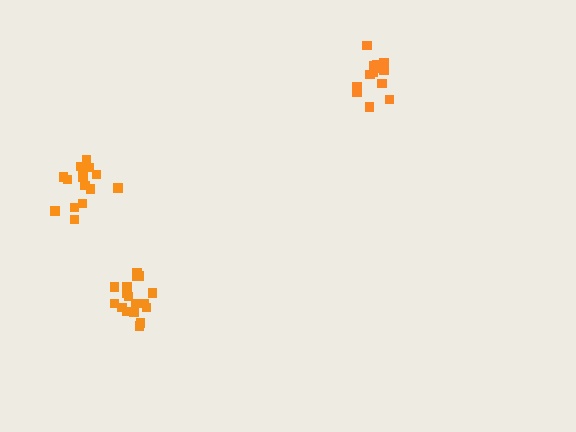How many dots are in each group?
Group 1: 16 dots, Group 2: 15 dots, Group 3: 17 dots (48 total).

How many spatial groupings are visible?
There are 3 spatial groupings.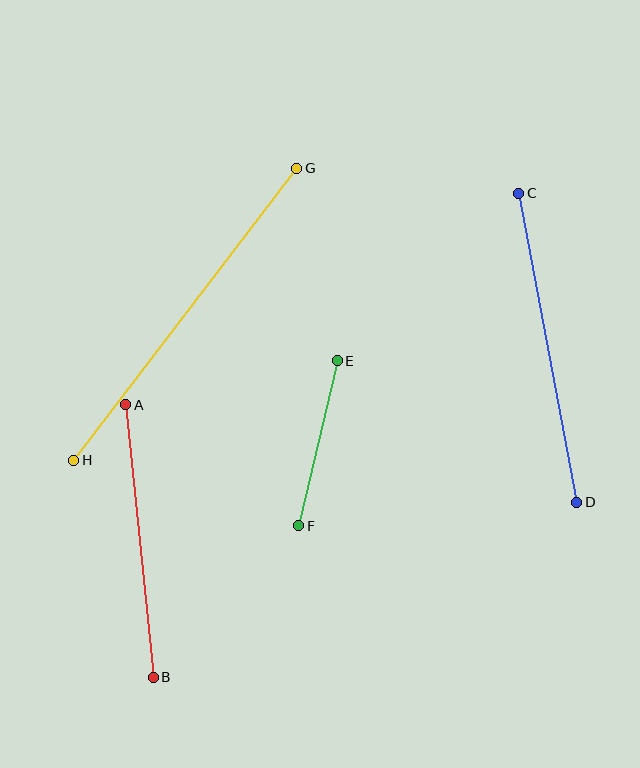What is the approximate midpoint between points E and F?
The midpoint is at approximately (318, 443) pixels.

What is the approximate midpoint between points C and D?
The midpoint is at approximately (548, 348) pixels.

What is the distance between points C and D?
The distance is approximately 314 pixels.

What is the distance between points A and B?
The distance is approximately 274 pixels.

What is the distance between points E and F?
The distance is approximately 170 pixels.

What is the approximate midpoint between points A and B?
The midpoint is at approximately (140, 541) pixels.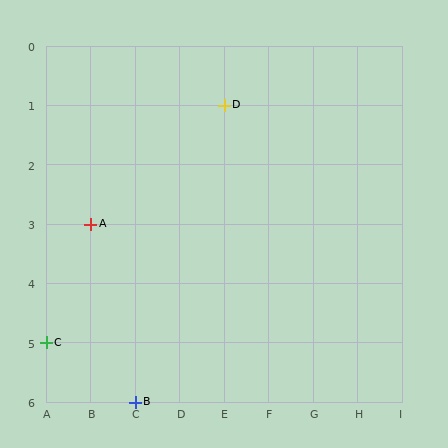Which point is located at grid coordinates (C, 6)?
Point B is at (C, 6).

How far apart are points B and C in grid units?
Points B and C are 2 columns and 1 row apart (about 2.2 grid units diagonally).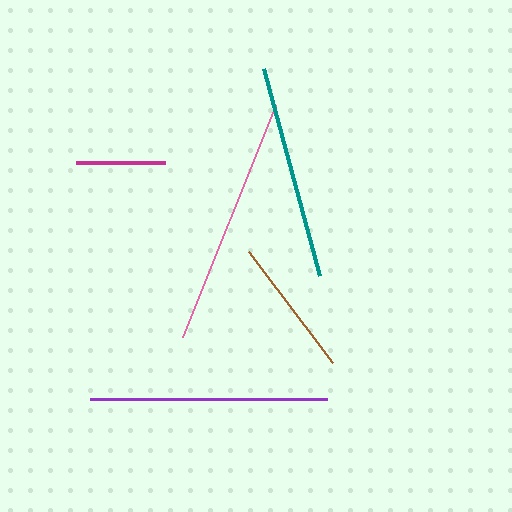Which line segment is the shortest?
The magenta line is the shortest at approximately 89 pixels.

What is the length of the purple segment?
The purple segment is approximately 236 pixels long.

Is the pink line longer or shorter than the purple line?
The pink line is longer than the purple line.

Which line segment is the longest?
The pink line is the longest at approximately 251 pixels.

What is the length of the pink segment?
The pink segment is approximately 251 pixels long.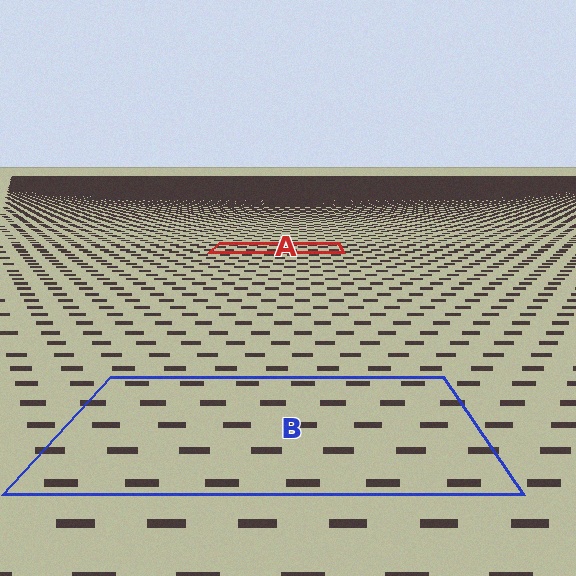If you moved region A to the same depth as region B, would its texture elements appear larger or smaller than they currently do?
They would appear larger. At a closer depth, the same texture elements are projected at a bigger on-screen size.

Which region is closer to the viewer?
Region B is closer. The texture elements there are larger and more spread out.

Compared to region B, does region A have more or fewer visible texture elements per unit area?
Region A has more texture elements per unit area — they are packed more densely because it is farther away.